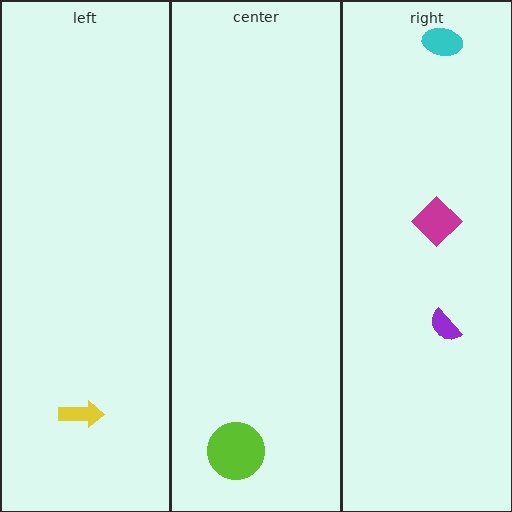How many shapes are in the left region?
1.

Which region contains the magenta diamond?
The right region.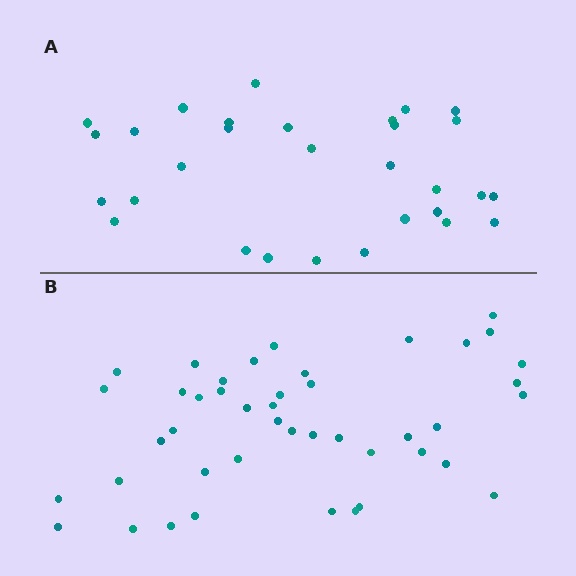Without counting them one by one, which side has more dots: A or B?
Region B (the bottom region) has more dots.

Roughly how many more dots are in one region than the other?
Region B has approximately 15 more dots than region A.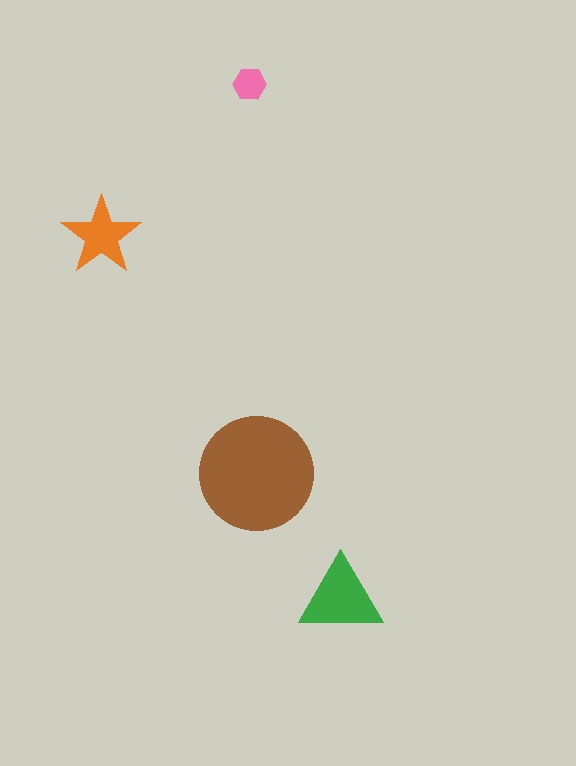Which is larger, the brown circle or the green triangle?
The brown circle.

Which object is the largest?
The brown circle.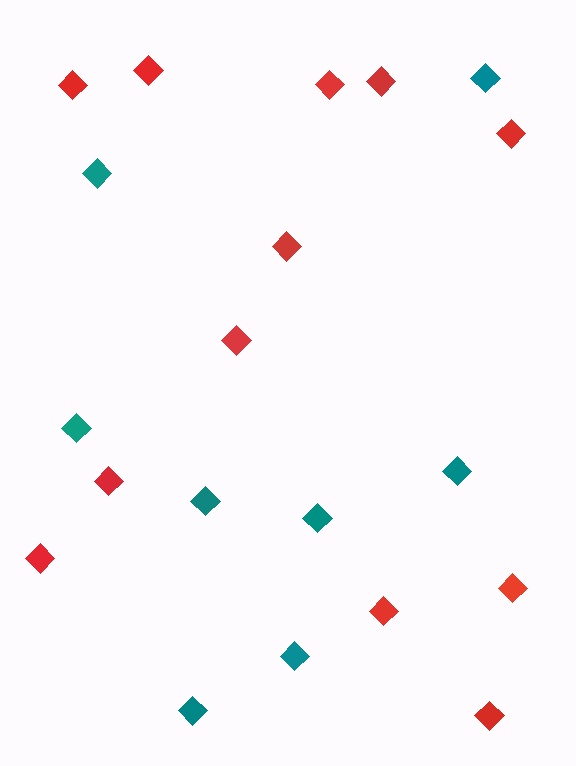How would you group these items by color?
There are 2 groups: one group of teal diamonds (8) and one group of red diamonds (12).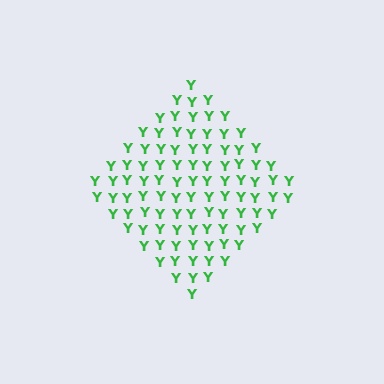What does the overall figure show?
The overall figure shows a diamond.